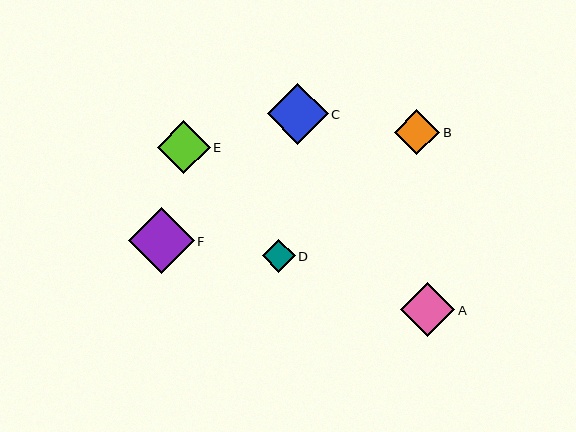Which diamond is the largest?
Diamond F is the largest with a size of approximately 66 pixels.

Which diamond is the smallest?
Diamond D is the smallest with a size of approximately 33 pixels.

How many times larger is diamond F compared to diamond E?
Diamond F is approximately 1.2 times the size of diamond E.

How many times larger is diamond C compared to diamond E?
Diamond C is approximately 1.1 times the size of diamond E.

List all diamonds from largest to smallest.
From largest to smallest: F, C, A, E, B, D.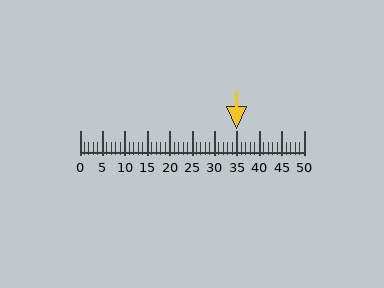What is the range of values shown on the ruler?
The ruler shows values from 0 to 50.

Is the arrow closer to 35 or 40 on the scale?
The arrow is closer to 35.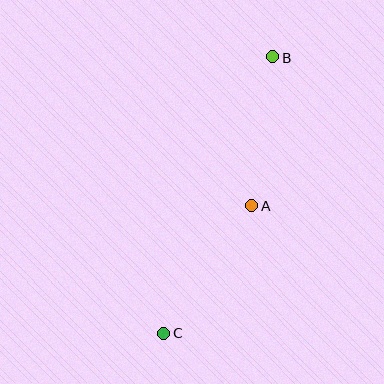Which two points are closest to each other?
Points A and B are closest to each other.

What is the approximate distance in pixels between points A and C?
The distance between A and C is approximately 154 pixels.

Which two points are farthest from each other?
Points B and C are farthest from each other.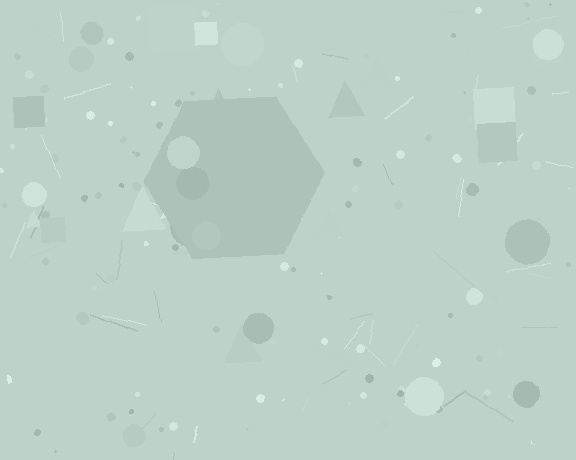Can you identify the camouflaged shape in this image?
The camouflaged shape is a hexagon.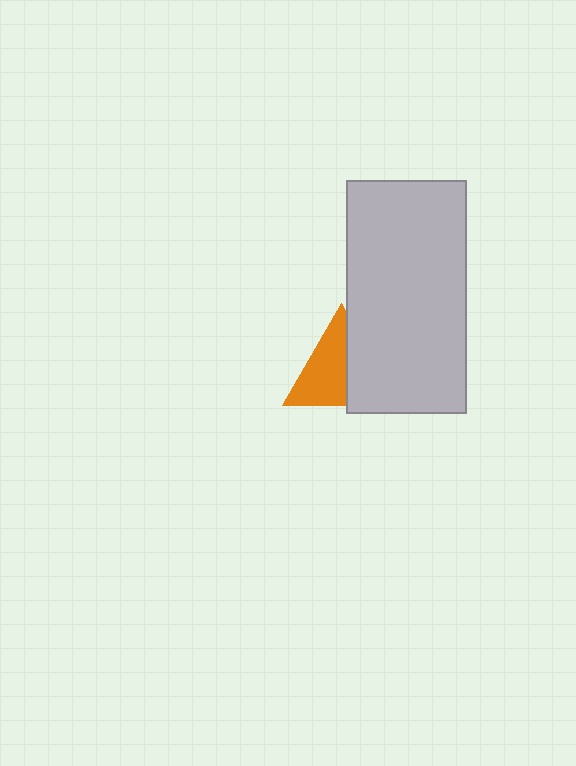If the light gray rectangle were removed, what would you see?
You would see the complete orange triangle.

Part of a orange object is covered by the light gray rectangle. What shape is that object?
It is a triangle.